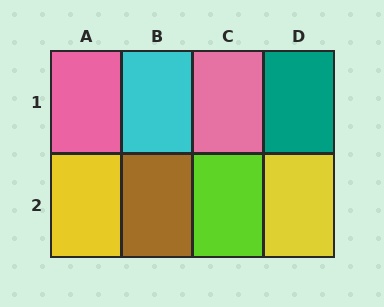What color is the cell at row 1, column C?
Pink.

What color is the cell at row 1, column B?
Cyan.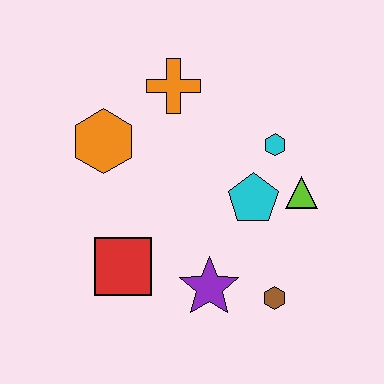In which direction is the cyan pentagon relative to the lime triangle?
The cyan pentagon is to the left of the lime triangle.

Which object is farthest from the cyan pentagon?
The orange hexagon is farthest from the cyan pentagon.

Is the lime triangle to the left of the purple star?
No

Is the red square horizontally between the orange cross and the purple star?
No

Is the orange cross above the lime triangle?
Yes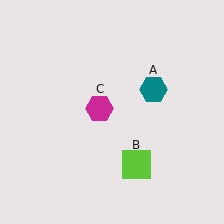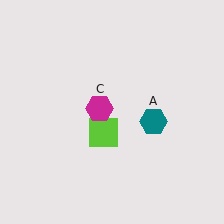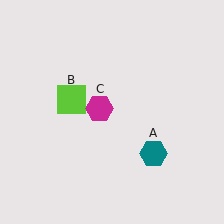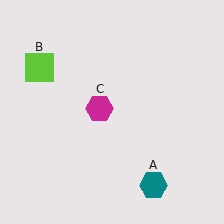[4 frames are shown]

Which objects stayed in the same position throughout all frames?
Magenta hexagon (object C) remained stationary.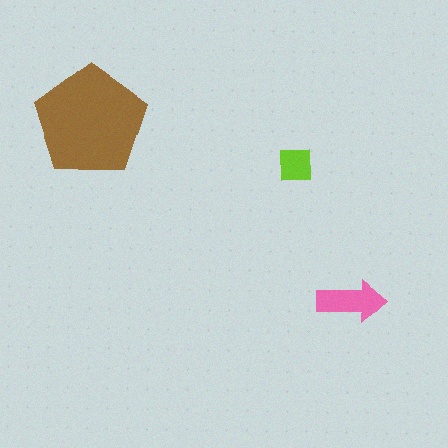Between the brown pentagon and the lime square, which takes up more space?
The brown pentagon.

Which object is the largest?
The brown pentagon.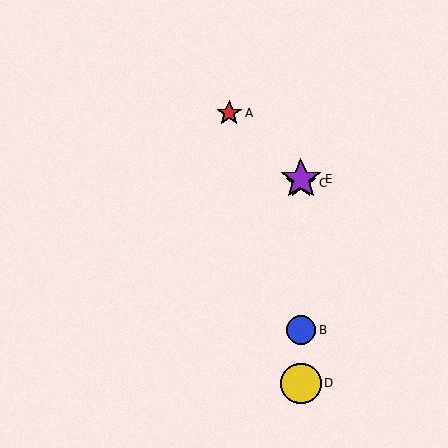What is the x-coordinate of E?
Object E is at x≈301.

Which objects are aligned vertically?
Objects B, C, D, E are aligned vertically.